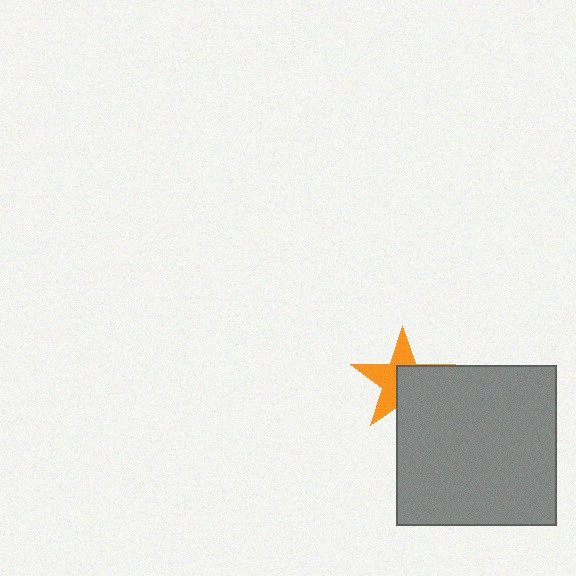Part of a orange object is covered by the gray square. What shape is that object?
It is a star.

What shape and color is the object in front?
The object in front is a gray square.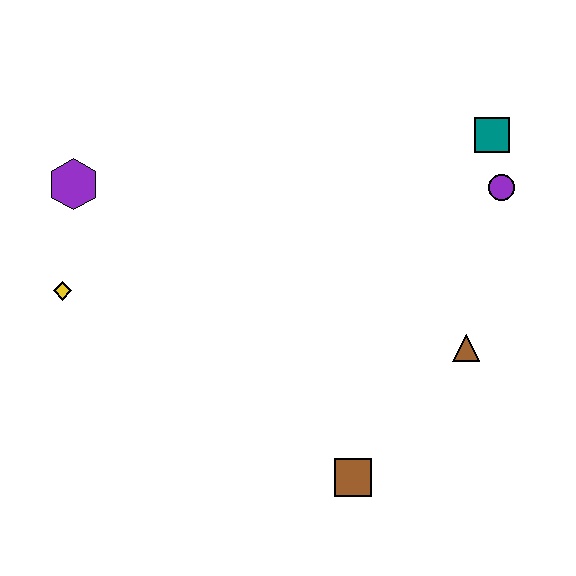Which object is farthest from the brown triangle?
The purple hexagon is farthest from the brown triangle.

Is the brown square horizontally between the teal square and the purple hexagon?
Yes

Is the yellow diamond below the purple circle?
Yes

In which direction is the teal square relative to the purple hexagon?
The teal square is to the right of the purple hexagon.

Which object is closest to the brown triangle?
The purple circle is closest to the brown triangle.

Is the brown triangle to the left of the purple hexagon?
No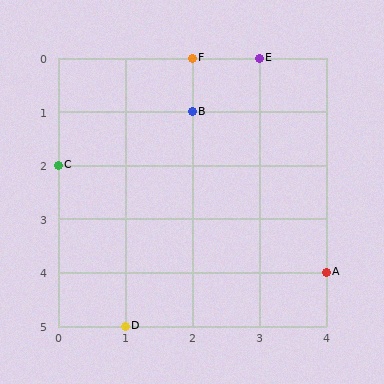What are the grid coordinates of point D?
Point D is at grid coordinates (1, 5).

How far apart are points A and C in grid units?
Points A and C are 4 columns and 2 rows apart (about 4.5 grid units diagonally).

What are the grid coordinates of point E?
Point E is at grid coordinates (3, 0).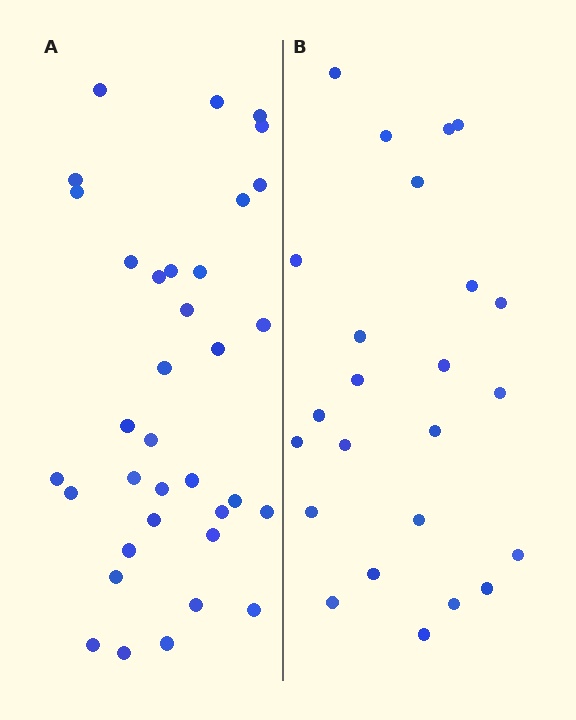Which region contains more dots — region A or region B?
Region A (the left region) has more dots.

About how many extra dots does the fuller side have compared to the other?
Region A has roughly 12 or so more dots than region B.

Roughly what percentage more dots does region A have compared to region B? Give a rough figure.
About 45% more.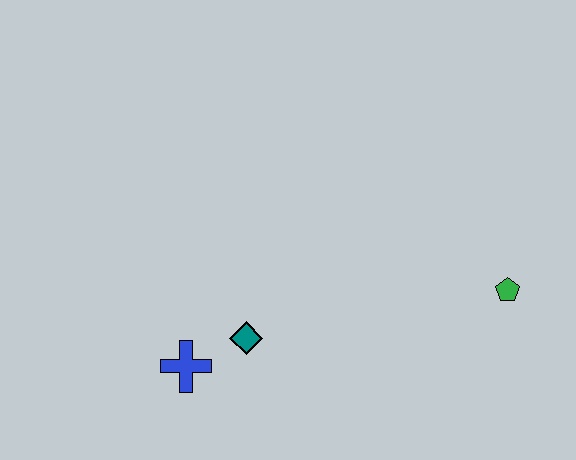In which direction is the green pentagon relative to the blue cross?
The green pentagon is to the right of the blue cross.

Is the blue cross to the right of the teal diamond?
No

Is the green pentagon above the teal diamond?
Yes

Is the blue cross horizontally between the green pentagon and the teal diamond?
No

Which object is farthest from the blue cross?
The green pentagon is farthest from the blue cross.